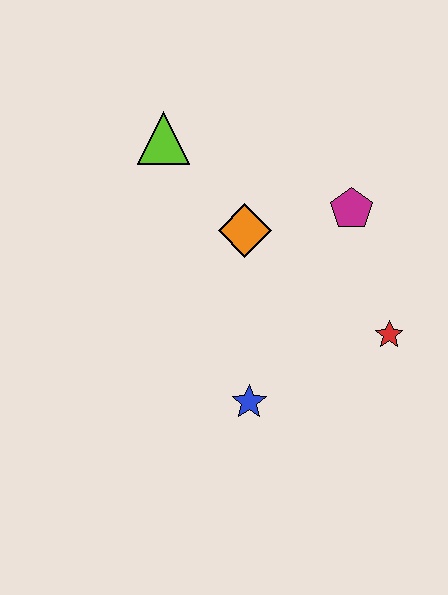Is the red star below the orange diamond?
Yes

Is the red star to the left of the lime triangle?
No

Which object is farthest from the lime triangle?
The red star is farthest from the lime triangle.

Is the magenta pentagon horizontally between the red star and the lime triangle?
Yes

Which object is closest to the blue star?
The red star is closest to the blue star.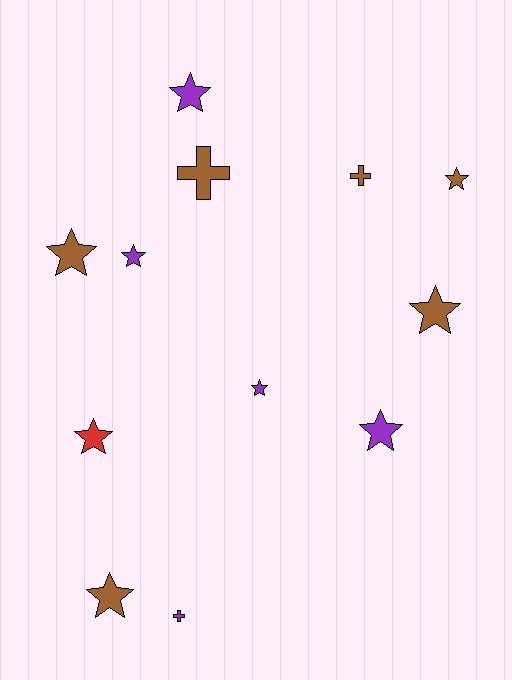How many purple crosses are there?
There is 1 purple cross.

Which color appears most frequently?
Brown, with 6 objects.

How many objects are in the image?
There are 12 objects.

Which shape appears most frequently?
Star, with 9 objects.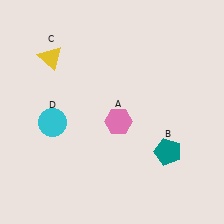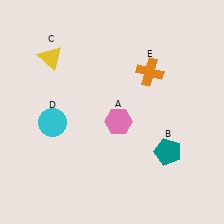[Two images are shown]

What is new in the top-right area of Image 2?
An orange cross (E) was added in the top-right area of Image 2.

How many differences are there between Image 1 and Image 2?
There is 1 difference between the two images.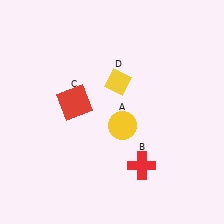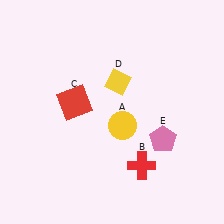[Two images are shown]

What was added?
A pink pentagon (E) was added in Image 2.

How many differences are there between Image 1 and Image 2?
There is 1 difference between the two images.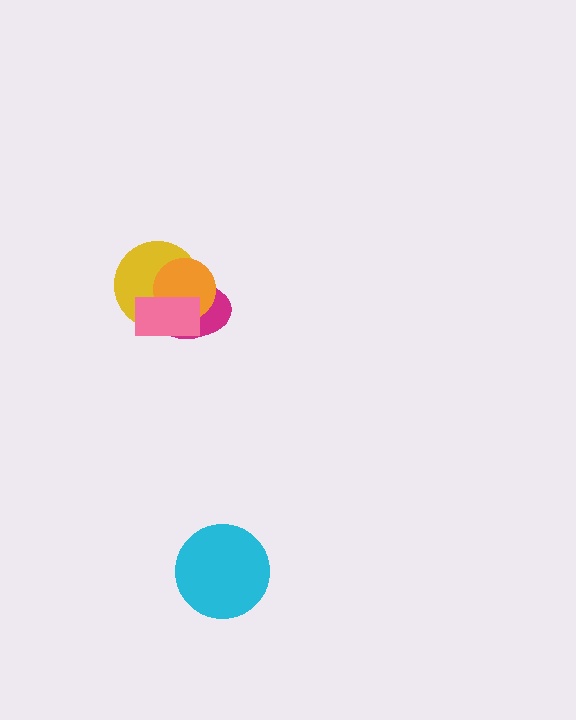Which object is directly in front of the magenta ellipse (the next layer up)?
The yellow circle is directly in front of the magenta ellipse.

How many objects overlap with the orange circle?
3 objects overlap with the orange circle.